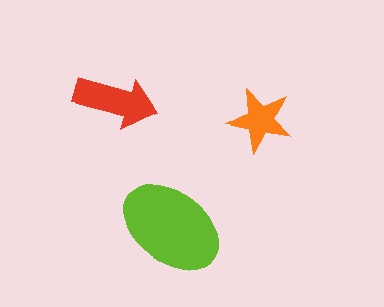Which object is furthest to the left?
The red arrow is leftmost.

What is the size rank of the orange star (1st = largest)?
3rd.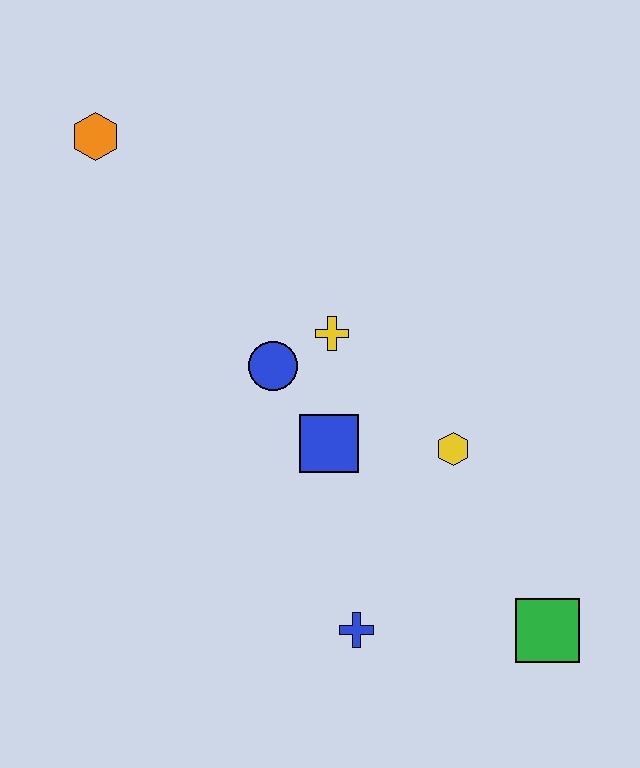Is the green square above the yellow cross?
No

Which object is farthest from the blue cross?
The orange hexagon is farthest from the blue cross.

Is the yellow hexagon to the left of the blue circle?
No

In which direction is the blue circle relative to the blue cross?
The blue circle is above the blue cross.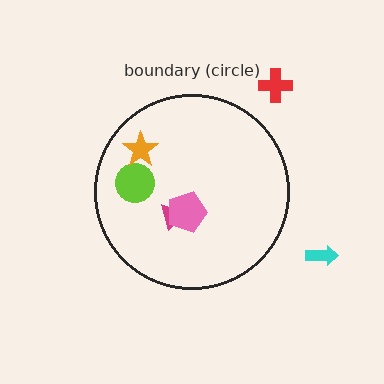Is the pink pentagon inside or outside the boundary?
Inside.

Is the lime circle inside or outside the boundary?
Inside.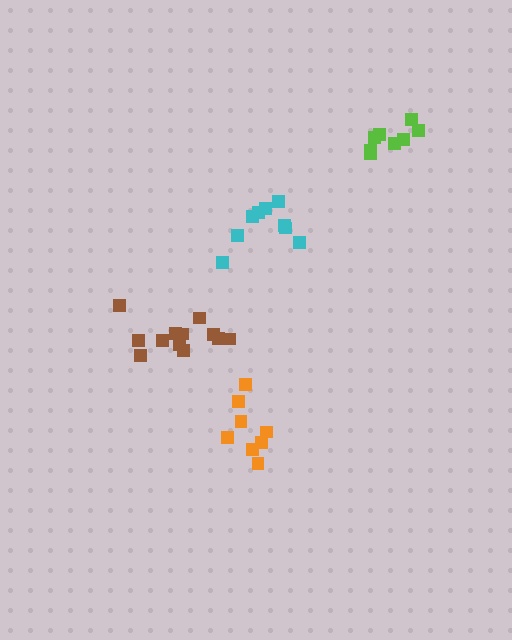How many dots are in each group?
Group 1: 8 dots, Group 2: 9 dots, Group 3: 8 dots, Group 4: 12 dots (37 total).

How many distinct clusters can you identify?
There are 4 distinct clusters.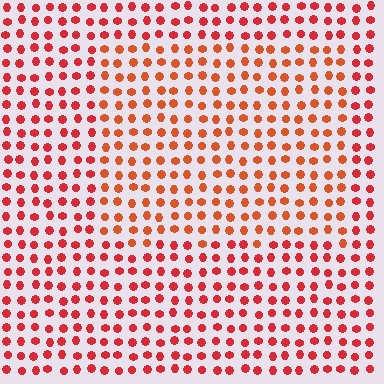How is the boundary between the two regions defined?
The boundary is defined purely by a slight shift in hue (about 20 degrees). Spacing, size, and orientation are identical on both sides.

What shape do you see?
I see a rectangle.